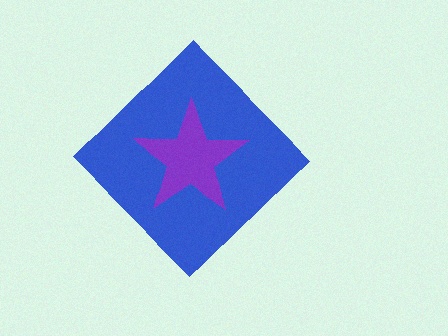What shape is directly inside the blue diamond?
The purple star.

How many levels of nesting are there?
2.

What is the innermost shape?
The purple star.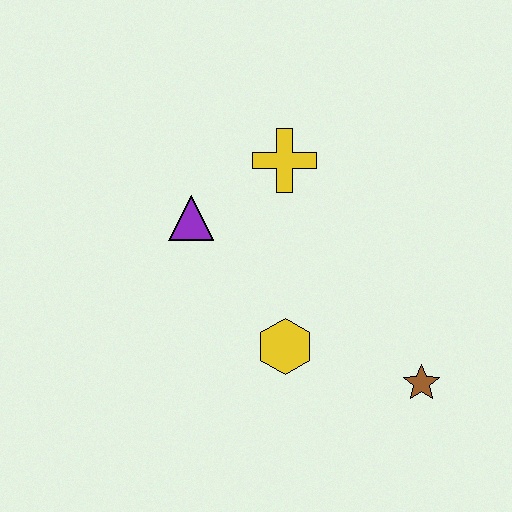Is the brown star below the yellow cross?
Yes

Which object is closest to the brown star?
The yellow hexagon is closest to the brown star.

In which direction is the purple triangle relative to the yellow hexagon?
The purple triangle is above the yellow hexagon.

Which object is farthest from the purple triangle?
The brown star is farthest from the purple triangle.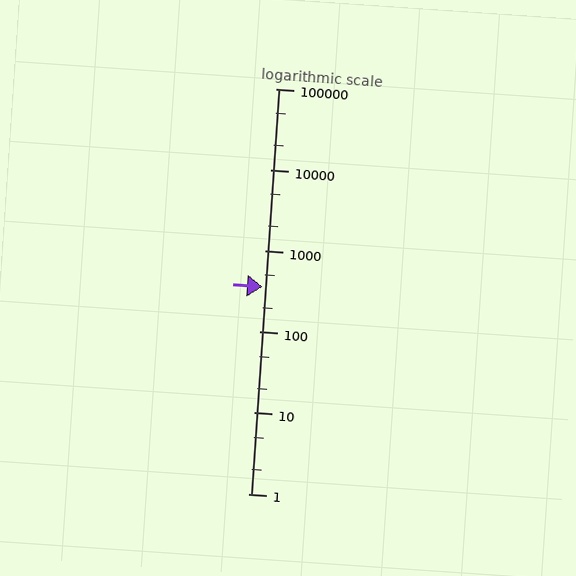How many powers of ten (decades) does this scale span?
The scale spans 5 decades, from 1 to 100000.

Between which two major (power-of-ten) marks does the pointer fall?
The pointer is between 100 and 1000.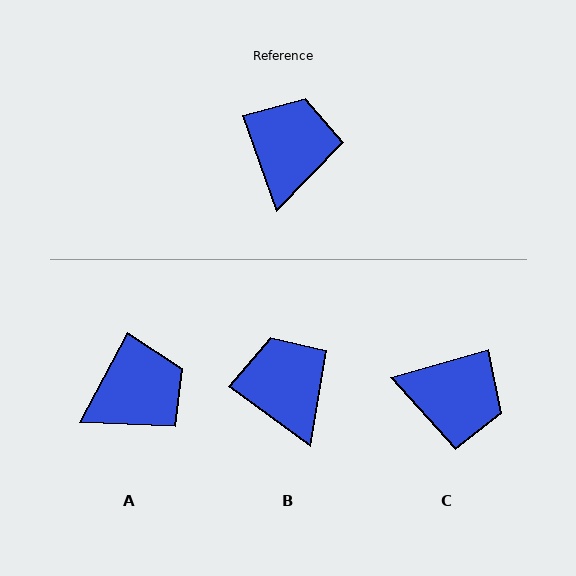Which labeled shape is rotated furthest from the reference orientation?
C, about 93 degrees away.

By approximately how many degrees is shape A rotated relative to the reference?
Approximately 48 degrees clockwise.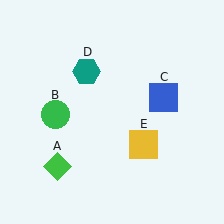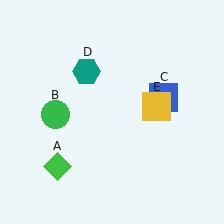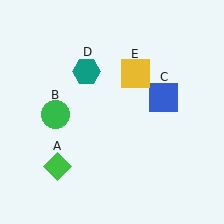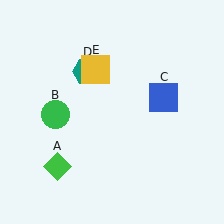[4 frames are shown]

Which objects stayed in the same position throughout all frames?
Green diamond (object A) and green circle (object B) and blue square (object C) and teal hexagon (object D) remained stationary.